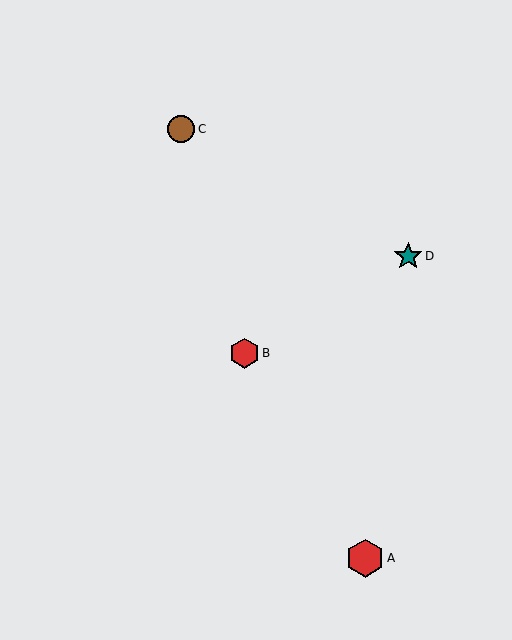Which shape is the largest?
The red hexagon (labeled A) is the largest.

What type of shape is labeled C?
Shape C is a brown circle.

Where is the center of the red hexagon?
The center of the red hexagon is at (365, 558).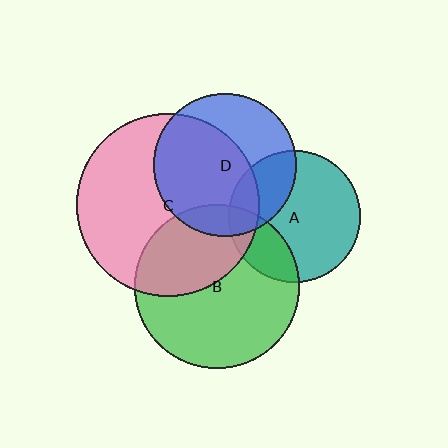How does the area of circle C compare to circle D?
Approximately 1.6 times.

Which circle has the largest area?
Circle C (pink).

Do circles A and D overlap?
Yes.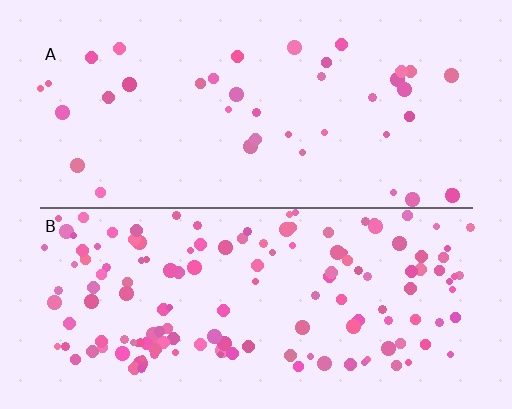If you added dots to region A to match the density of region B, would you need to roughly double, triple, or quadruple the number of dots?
Approximately quadruple.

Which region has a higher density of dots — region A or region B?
B (the bottom).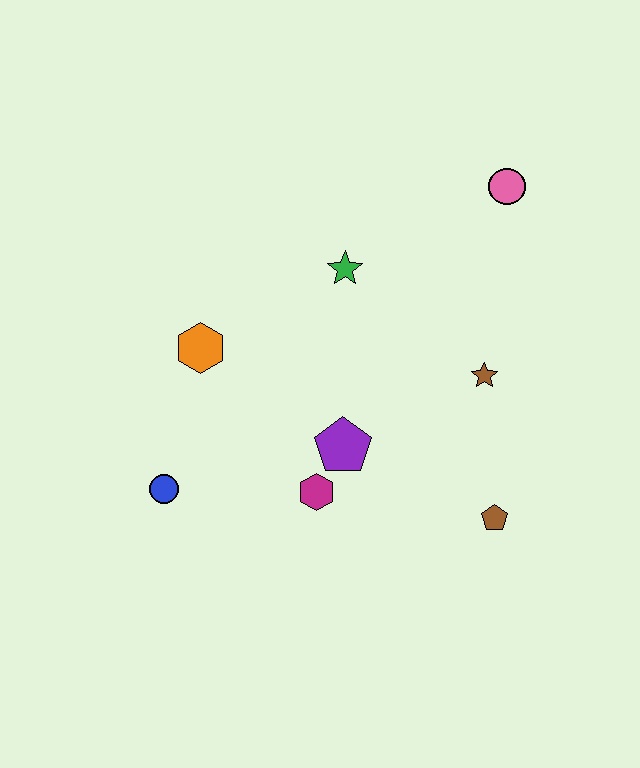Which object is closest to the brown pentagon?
The brown star is closest to the brown pentagon.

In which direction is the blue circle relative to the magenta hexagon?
The blue circle is to the left of the magenta hexagon.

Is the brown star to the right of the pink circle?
No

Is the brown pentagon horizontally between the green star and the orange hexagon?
No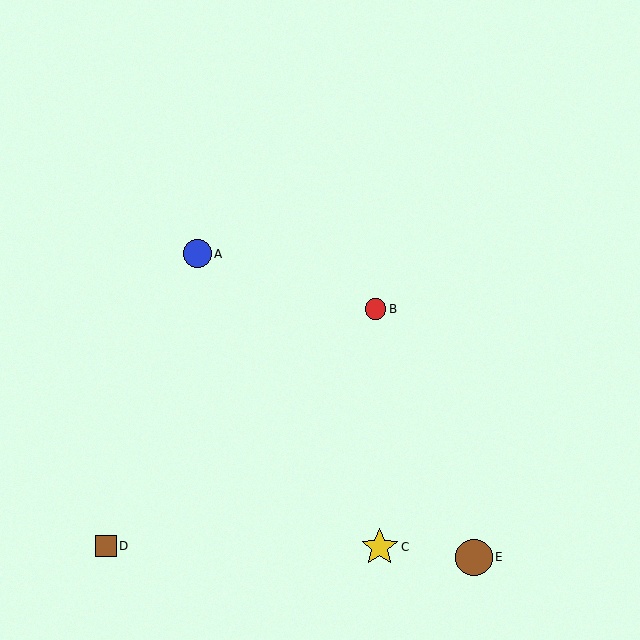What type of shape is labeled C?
Shape C is a yellow star.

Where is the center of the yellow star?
The center of the yellow star is at (380, 547).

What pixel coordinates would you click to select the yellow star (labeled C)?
Click at (380, 547) to select the yellow star C.